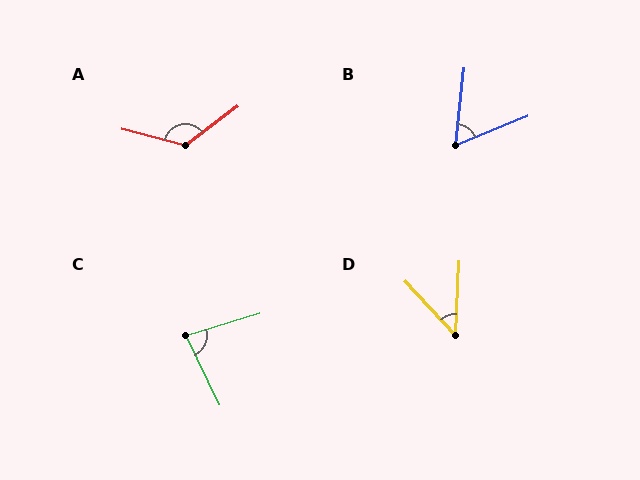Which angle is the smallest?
D, at approximately 46 degrees.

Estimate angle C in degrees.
Approximately 81 degrees.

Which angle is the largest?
A, at approximately 128 degrees.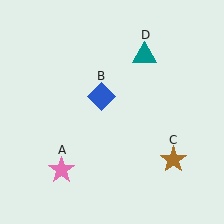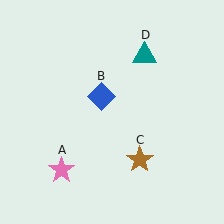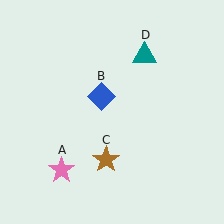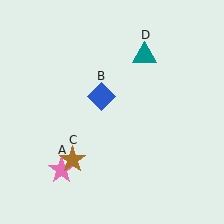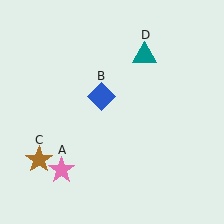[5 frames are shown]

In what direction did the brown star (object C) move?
The brown star (object C) moved left.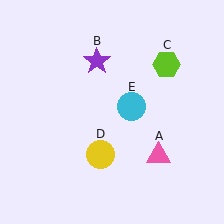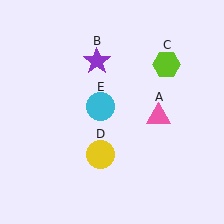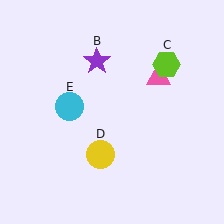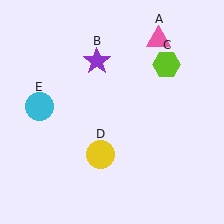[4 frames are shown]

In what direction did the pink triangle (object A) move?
The pink triangle (object A) moved up.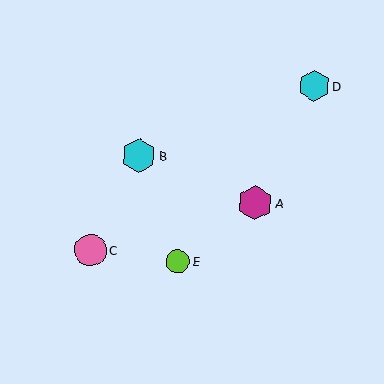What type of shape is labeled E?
Shape E is a lime circle.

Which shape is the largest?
The magenta hexagon (labeled A) is the largest.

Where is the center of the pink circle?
The center of the pink circle is at (91, 250).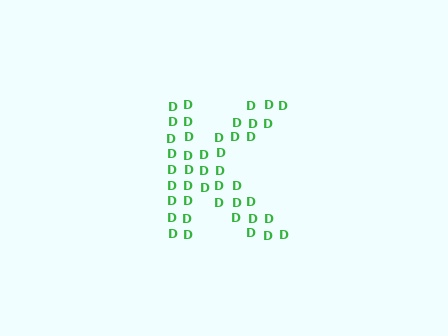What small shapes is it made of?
It is made of small letter D's.